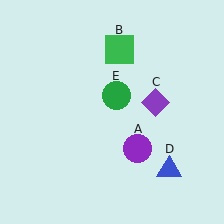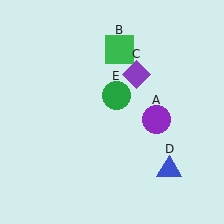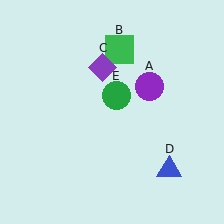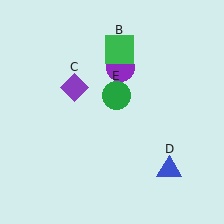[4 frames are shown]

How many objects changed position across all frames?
2 objects changed position: purple circle (object A), purple diamond (object C).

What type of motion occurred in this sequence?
The purple circle (object A), purple diamond (object C) rotated counterclockwise around the center of the scene.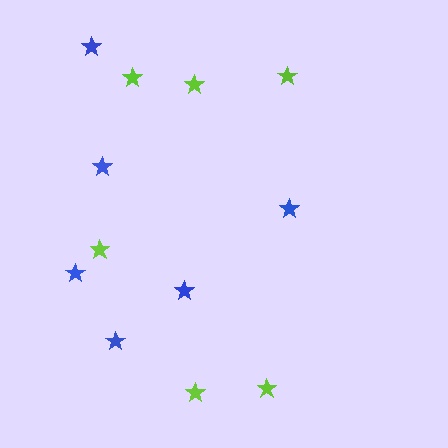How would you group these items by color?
There are 2 groups: one group of lime stars (6) and one group of blue stars (6).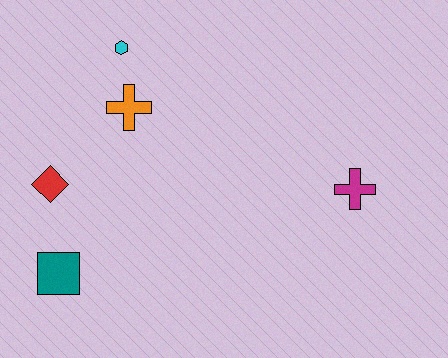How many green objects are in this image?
There are no green objects.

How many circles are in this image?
There are no circles.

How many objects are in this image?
There are 5 objects.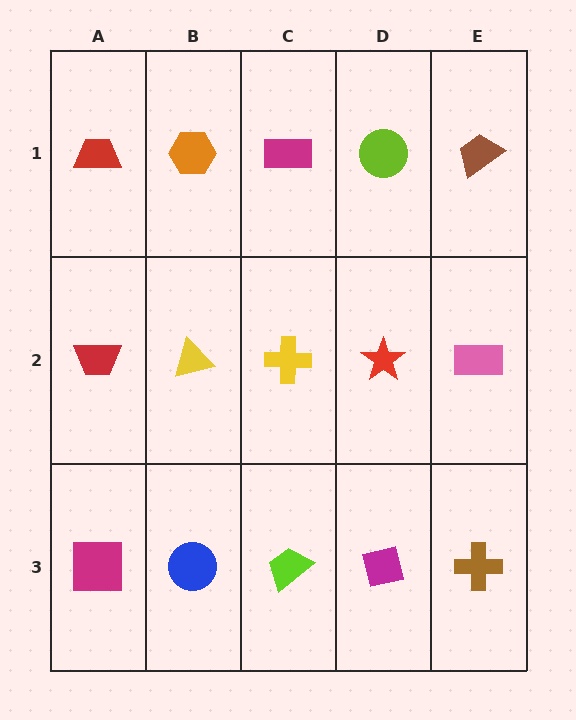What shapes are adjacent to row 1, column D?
A red star (row 2, column D), a magenta rectangle (row 1, column C), a brown trapezoid (row 1, column E).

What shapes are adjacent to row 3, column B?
A yellow triangle (row 2, column B), a magenta square (row 3, column A), a lime trapezoid (row 3, column C).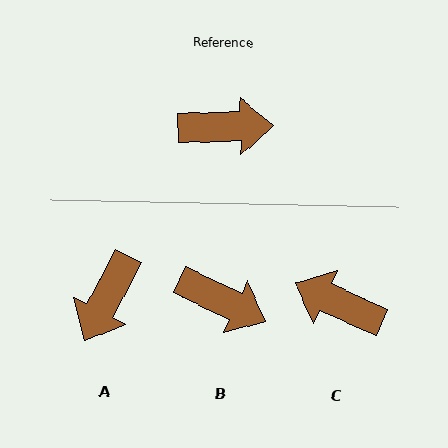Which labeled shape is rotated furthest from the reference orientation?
C, about 154 degrees away.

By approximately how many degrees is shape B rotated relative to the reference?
Approximately 27 degrees clockwise.